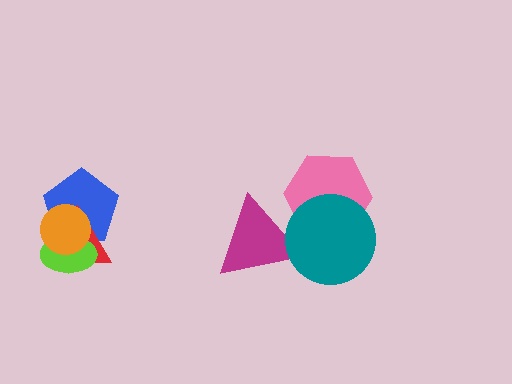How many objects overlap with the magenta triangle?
1 object overlaps with the magenta triangle.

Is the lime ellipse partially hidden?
Yes, it is partially covered by another shape.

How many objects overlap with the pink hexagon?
1 object overlaps with the pink hexagon.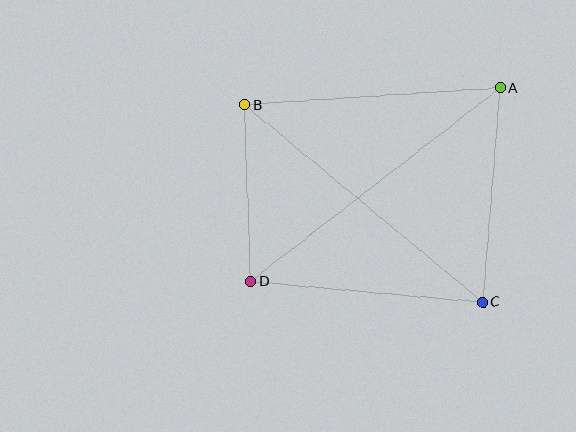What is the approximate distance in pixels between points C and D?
The distance between C and D is approximately 233 pixels.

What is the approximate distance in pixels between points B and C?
The distance between B and C is approximately 309 pixels.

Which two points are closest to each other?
Points B and D are closest to each other.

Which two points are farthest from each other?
Points A and D are farthest from each other.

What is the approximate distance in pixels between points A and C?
The distance between A and C is approximately 214 pixels.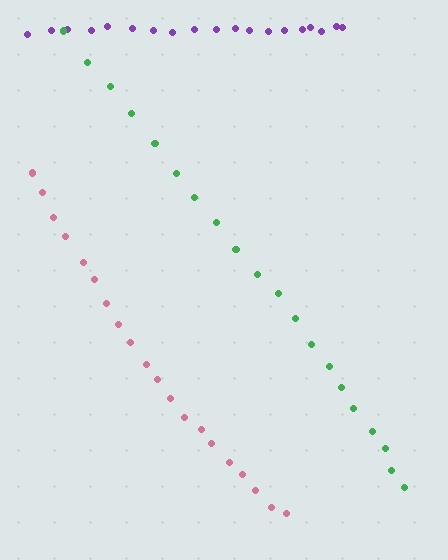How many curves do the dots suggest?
There are 3 distinct paths.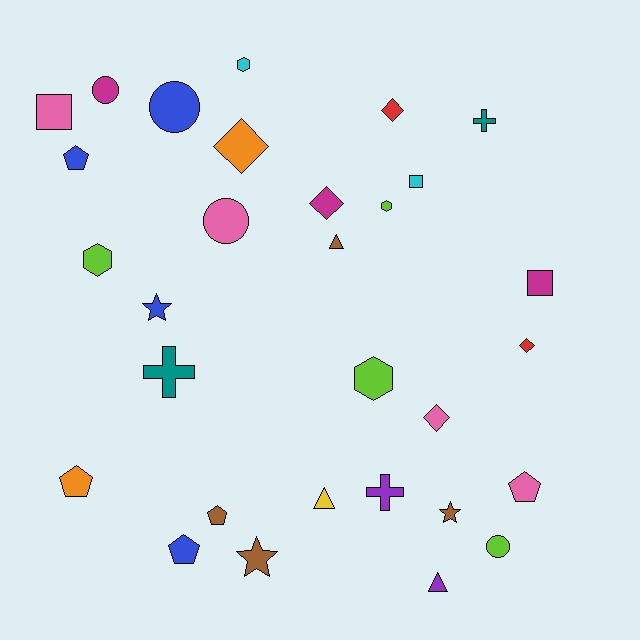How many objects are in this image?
There are 30 objects.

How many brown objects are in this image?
There are 4 brown objects.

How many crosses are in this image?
There are 3 crosses.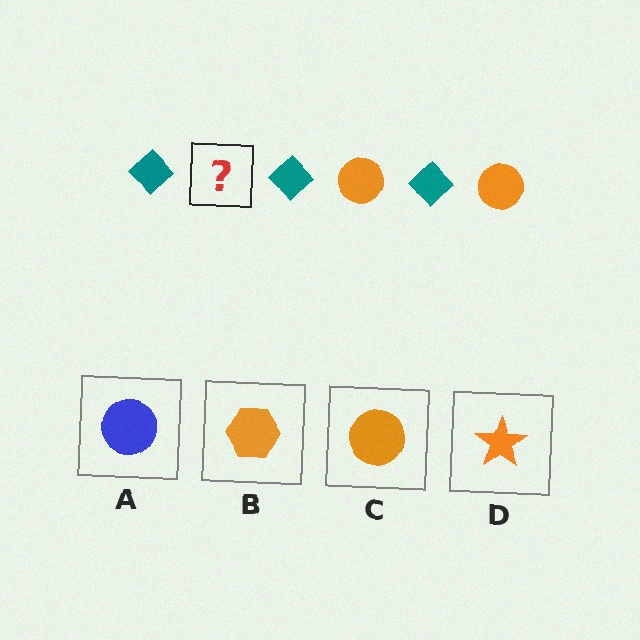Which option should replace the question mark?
Option C.